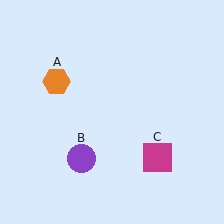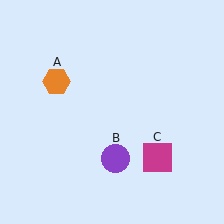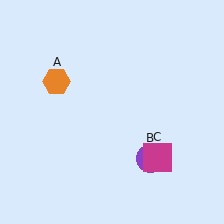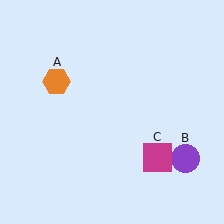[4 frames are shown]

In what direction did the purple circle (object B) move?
The purple circle (object B) moved right.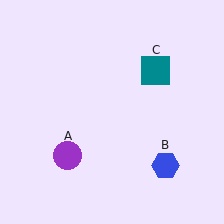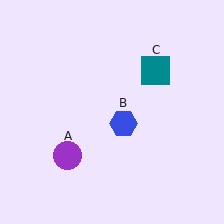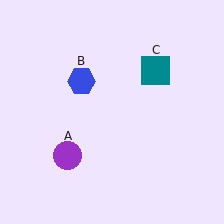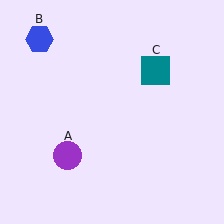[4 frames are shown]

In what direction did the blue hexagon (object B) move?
The blue hexagon (object B) moved up and to the left.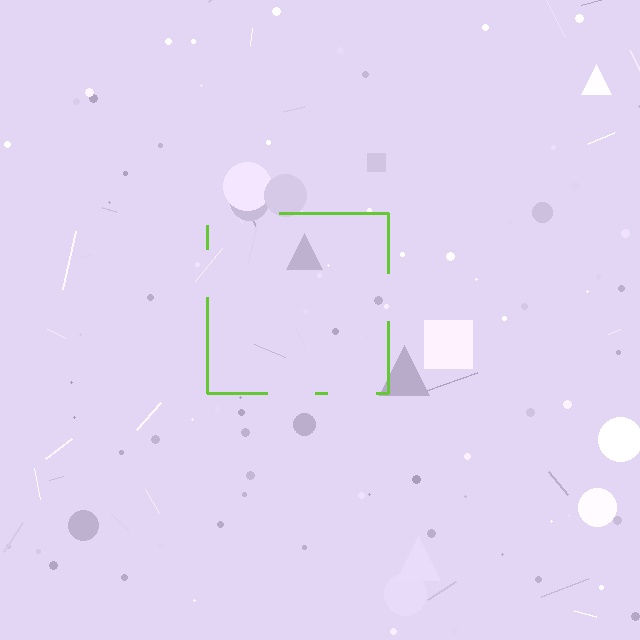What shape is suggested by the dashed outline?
The dashed outline suggests a square.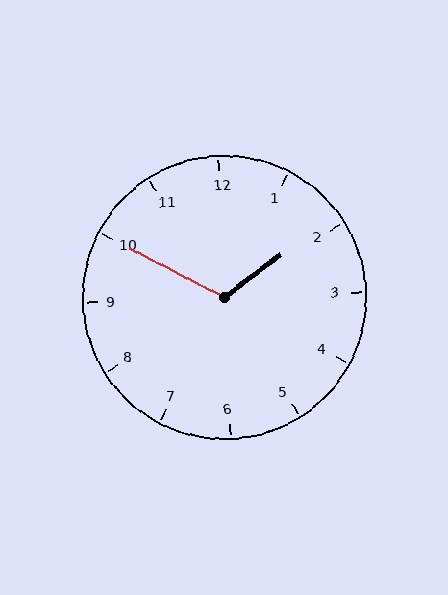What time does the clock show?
1:50.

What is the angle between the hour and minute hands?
Approximately 115 degrees.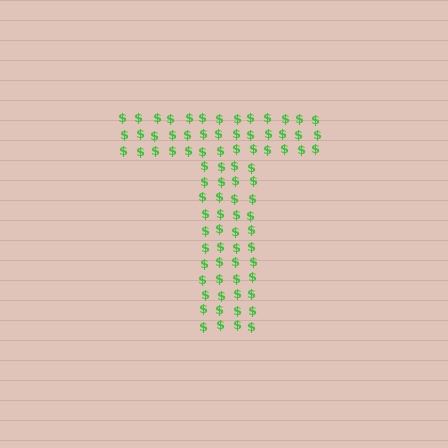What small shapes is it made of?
It is made of small dollar signs.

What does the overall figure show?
The overall figure shows the letter T.